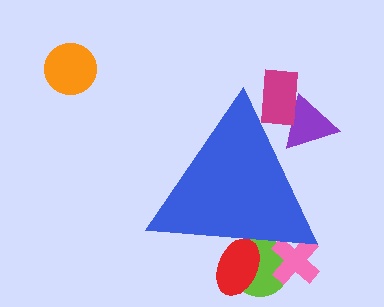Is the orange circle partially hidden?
No, the orange circle is fully visible.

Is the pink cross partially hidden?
Yes, the pink cross is partially hidden behind the blue triangle.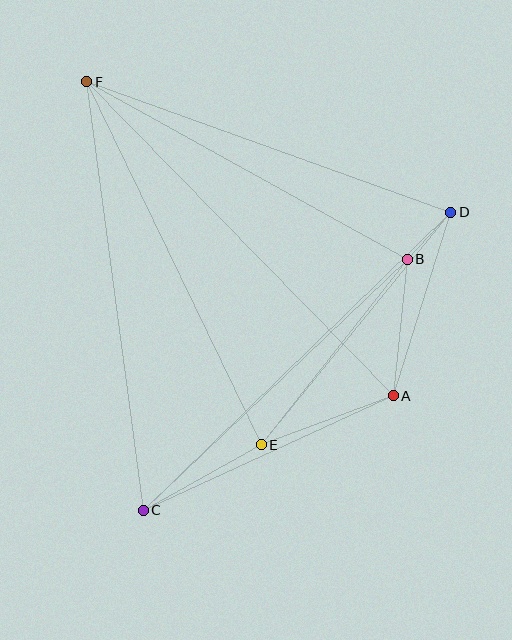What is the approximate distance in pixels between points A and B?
The distance between A and B is approximately 137 pixels.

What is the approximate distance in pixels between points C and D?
The distance between C and D is approximately 428 pixels.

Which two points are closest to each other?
Points B and D are closest to each other.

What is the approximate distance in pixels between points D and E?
The distance between D and E is approximately 300 pixels.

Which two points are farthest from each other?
Points A and F are farthest from each other.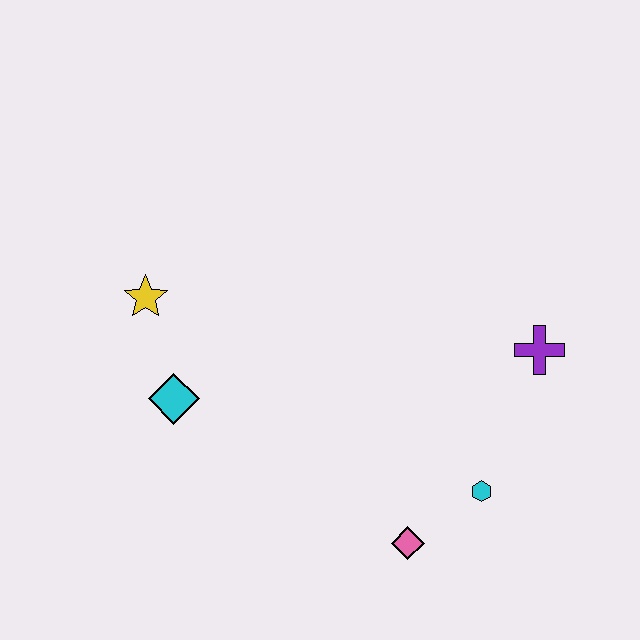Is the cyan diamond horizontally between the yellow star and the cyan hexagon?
Yes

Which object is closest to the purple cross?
The cyan hexagon is closest to the purple cross.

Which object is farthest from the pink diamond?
The yellow star is farthest from the pink diamond.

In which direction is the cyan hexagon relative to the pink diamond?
The cyan hexagon is to the right of the pink diamond.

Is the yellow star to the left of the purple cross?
Yes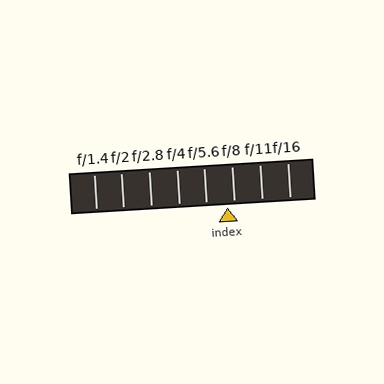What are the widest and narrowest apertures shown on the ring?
The widest aperture shown is f/1.4 and the narrowest is f/16.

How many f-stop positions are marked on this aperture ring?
There are 8 f-stop positions marked.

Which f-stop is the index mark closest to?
The index mark is closest to f/8.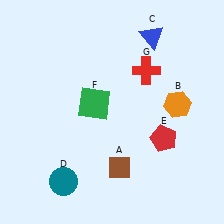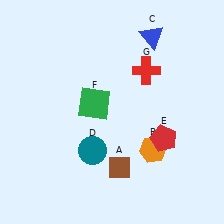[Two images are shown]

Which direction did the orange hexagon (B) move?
The orange hexagon (B) moved down.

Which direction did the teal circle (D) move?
The teal circle (D) moved up.